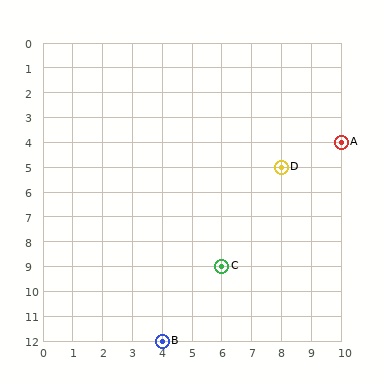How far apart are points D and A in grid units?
Points D and A are 2 columns and 1 row apart (about 2.2 grid units diagonally).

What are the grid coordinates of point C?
Point C is at grid coordinates (6, 9).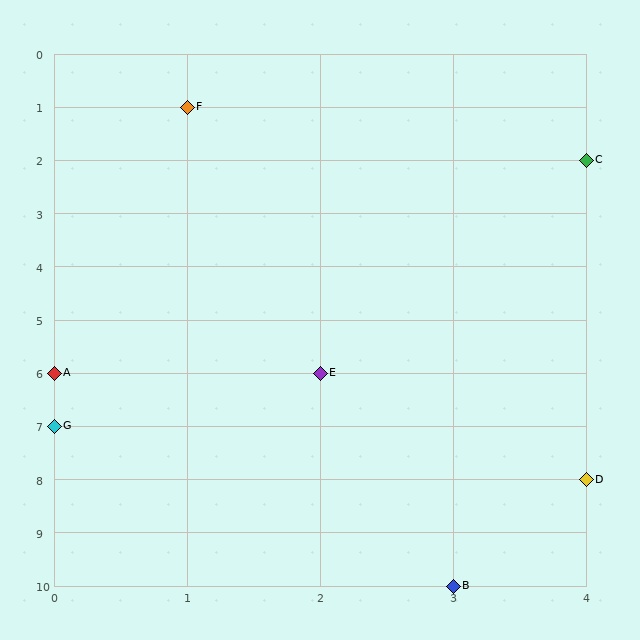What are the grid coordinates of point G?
Point G is at grid coordinates (0, 7).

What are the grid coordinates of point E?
Point E is at grid coordinates (2, 6).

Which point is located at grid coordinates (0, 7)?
Point G is at (0, 7).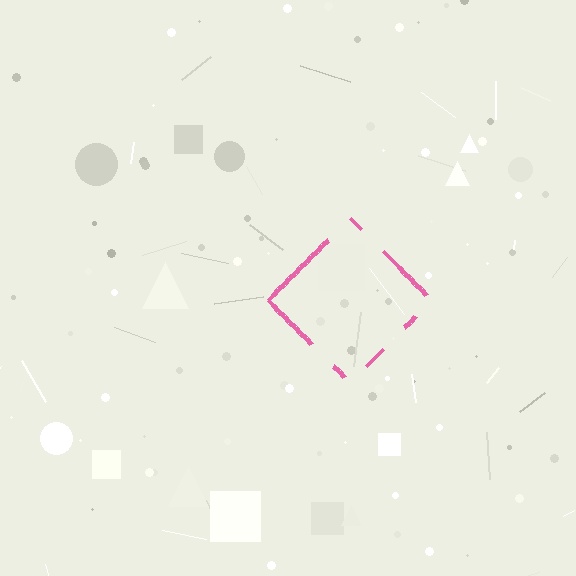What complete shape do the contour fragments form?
The contour fragments form a diamond.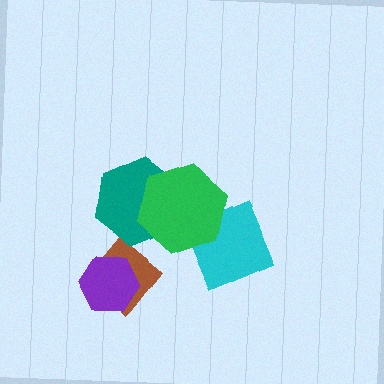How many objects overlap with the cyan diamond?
1 object overlaps with the cyan diamond.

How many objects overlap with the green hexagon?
2 objects overlap with the green hexagon.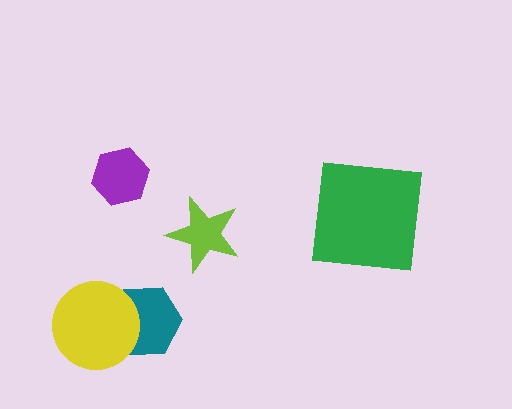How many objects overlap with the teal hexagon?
1 object overlaps with the teal hexagon.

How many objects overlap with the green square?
0 objects overlap with the green square.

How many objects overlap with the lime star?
0 objects overlap with the lime star.